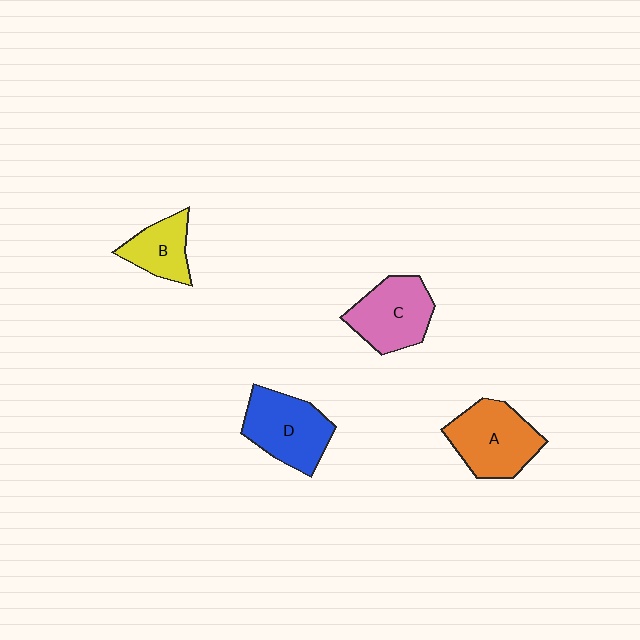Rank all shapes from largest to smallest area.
From largest to smallest: A (orange), D (blue), C (pink), B (yellow).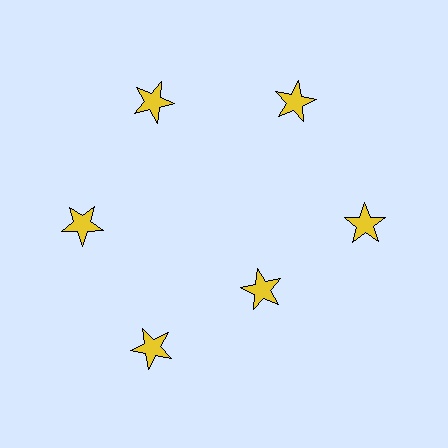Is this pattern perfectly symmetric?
No. The 6 yellow stars are arranged in a ring, but one element near the 5 o'clock position is pulled inward toward the center, breaking the 6-fold rotational symmetry.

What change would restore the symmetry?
The symmetry would be restored by moving it outward, back onto the ring so that all 6 stars sit at equal angles and equal distance from the center.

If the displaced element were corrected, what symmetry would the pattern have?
It would have 6-fold rotational symmetry — the pattern would map onto itself every 60 degrees.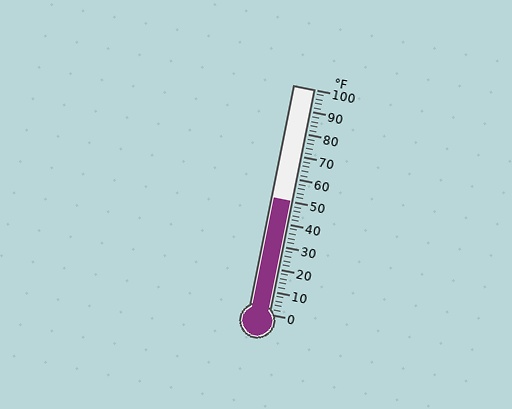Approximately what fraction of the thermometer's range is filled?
The thermometer is filled to approximately 50% of its range.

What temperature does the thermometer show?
The thermometer shows approximately 50°F.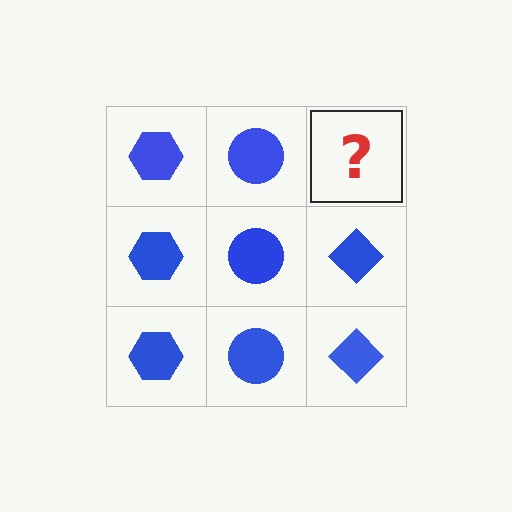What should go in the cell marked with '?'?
The missing cell should contain a blue diamond.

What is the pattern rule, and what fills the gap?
The rule is that each column has a consistent shape. The gap should be filled with a blue diamond.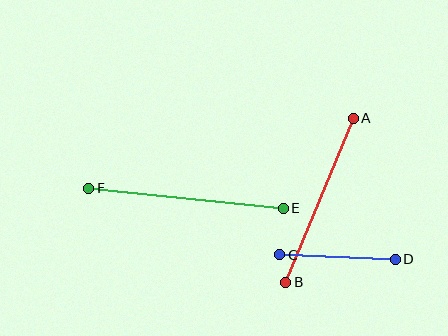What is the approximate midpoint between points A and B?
The midpoint is at approximately (319, 200) pixels.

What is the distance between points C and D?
The distance is approximately 115 pixels.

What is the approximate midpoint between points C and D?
The midpoint is at approximately (338, 257) pixels.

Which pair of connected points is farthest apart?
Points E and F are farthest apart.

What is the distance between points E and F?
The distance is approximately 196 pixels.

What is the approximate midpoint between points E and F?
The midpoint is at approximately (186, 198) pixels.